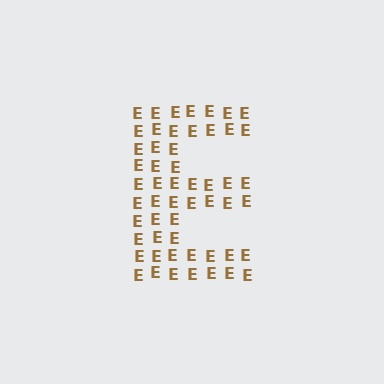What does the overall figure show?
The overall figure shows the letter E.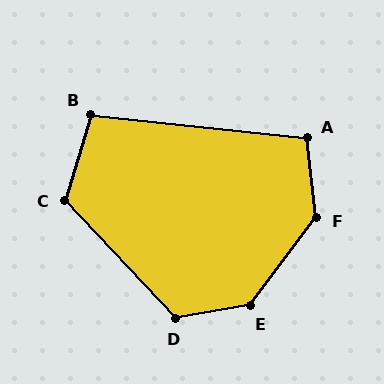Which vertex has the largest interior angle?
E, at approximately 137 degrees.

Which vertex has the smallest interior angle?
B, at approximately 101 degrees.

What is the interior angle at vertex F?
Approximately 136 degrees (obtuse).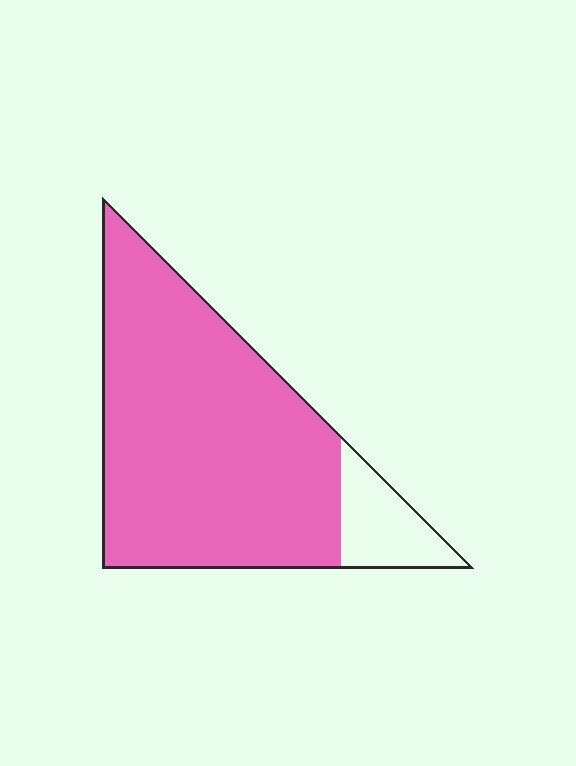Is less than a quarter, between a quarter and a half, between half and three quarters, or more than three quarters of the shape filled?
More than three quarters.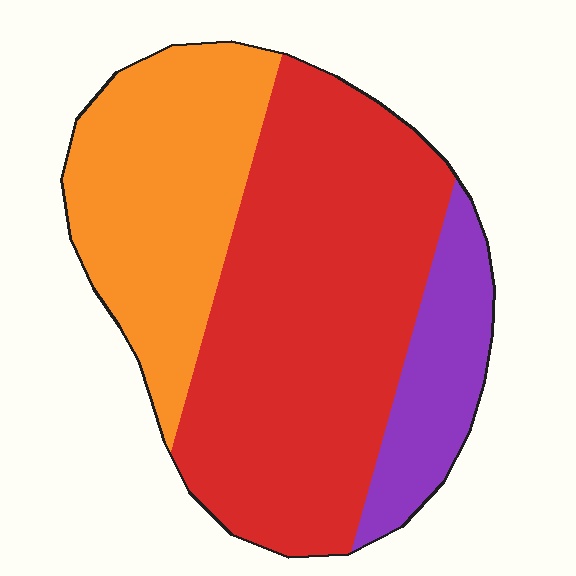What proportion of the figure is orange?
Orange takes up about one third (1/3) of the figure.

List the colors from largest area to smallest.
From largest to smallest: red, orange, purple.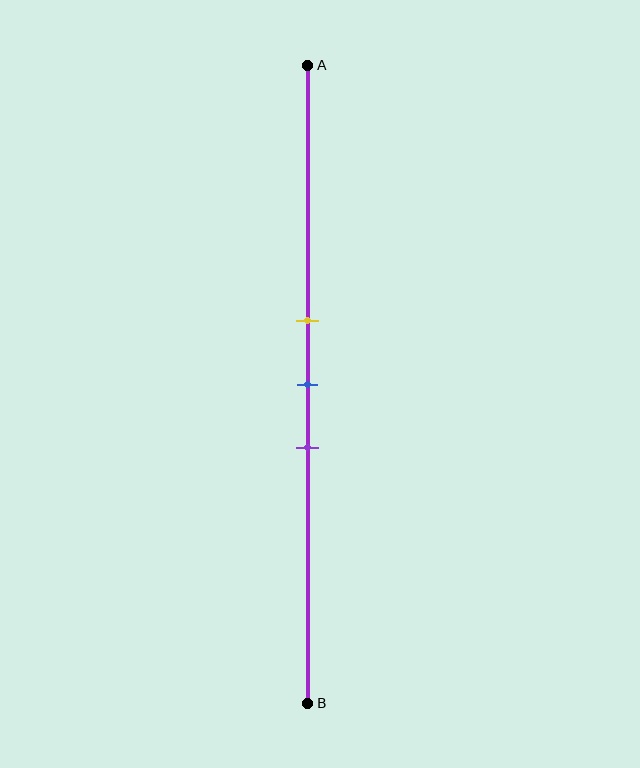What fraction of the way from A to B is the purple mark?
The purple mark is approximately 60% (0.6) of the way from A to B.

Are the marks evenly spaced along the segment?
Yes, the marks are approximately evenly spaced.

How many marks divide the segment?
There are 3 marks dividing the segment.